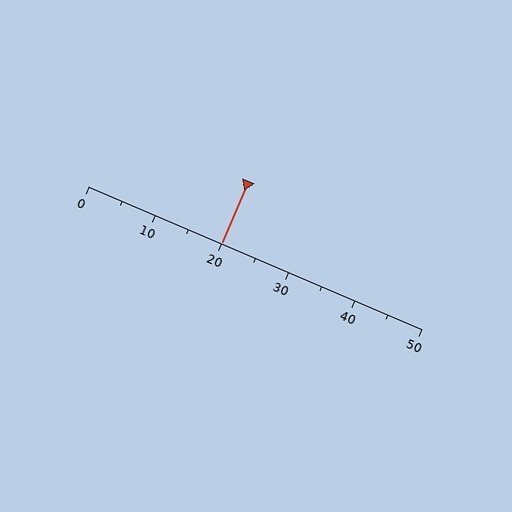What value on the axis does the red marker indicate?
The marker indicates approximately 20.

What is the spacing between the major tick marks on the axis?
The major ticks are spaced 10 apart.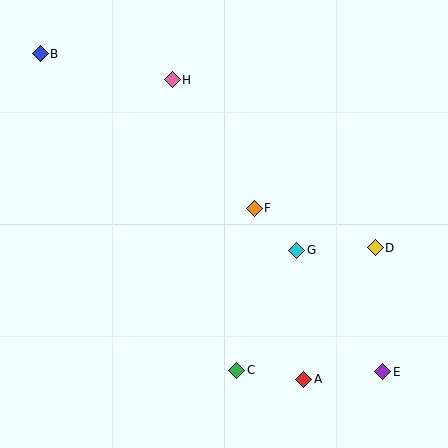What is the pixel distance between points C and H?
The distance between C and H is 298 pixels.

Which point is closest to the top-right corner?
Point D is closest to the top-right corner.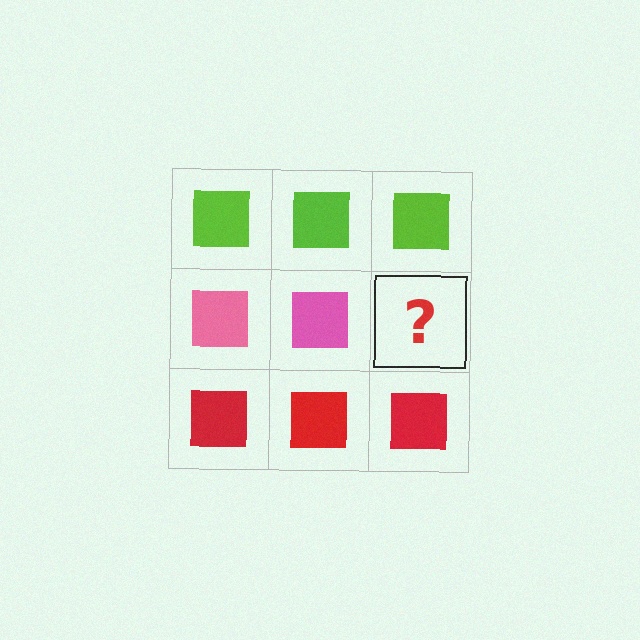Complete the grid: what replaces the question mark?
The question mark should be replaced with a pink square.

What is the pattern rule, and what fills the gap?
The rule is that each row has a consistent color. The gap should be filled with a pink square.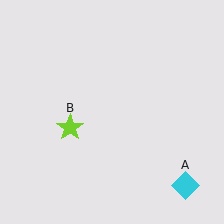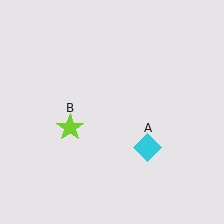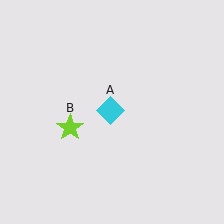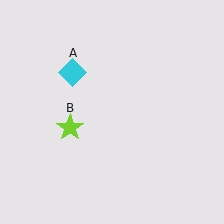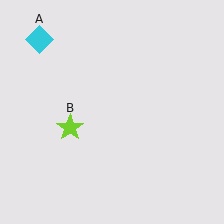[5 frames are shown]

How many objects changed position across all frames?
1 object changed position: cyan diamond (object A).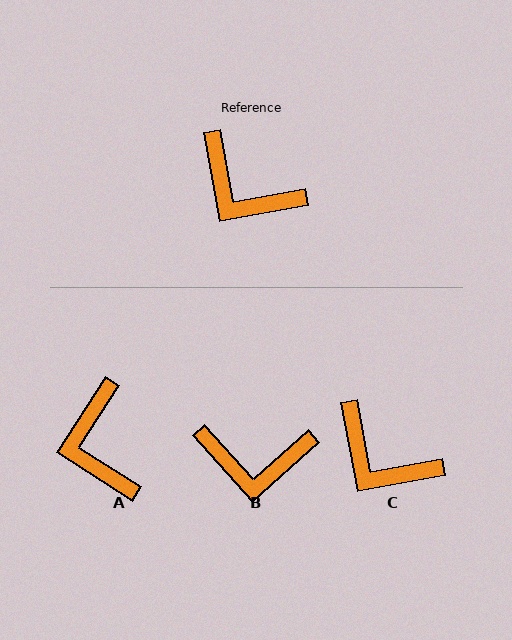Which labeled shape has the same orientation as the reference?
C.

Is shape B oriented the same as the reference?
No, it is off by about 32 degrees.